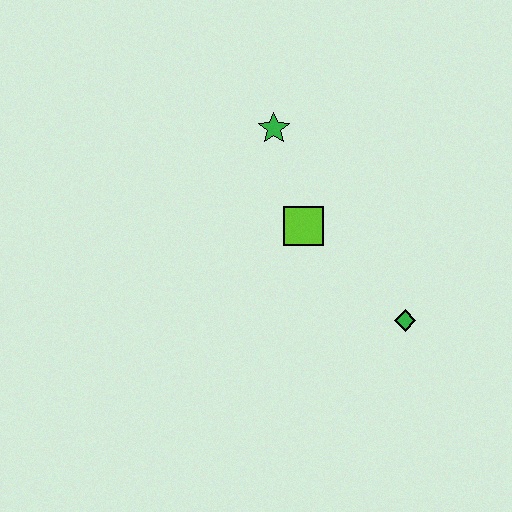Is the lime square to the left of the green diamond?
Yes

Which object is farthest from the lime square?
The green diamond is farthest from the lime square.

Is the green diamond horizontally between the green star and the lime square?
No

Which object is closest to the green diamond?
The lime square is closest to the green diamond.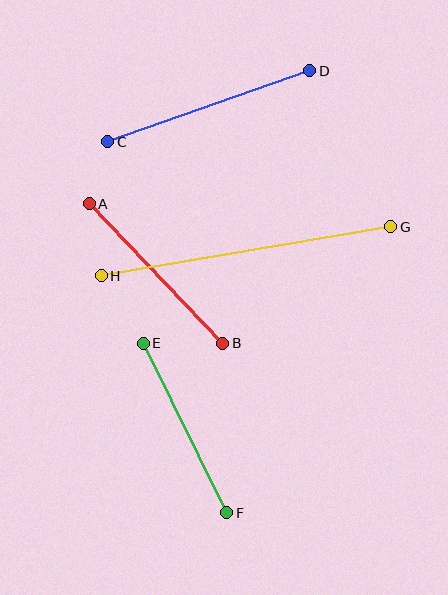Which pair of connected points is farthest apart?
Points G and H are farthest apart.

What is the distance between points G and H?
The distance is approximately 294 pixels.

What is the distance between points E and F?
The distance is approximately 189 pixels.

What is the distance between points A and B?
The distance is approximately 193 pixels.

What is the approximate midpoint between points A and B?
The midpoint is at approximately (156, 273) pixels.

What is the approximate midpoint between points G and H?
The midpoint is at approximately (246, 251) pixels.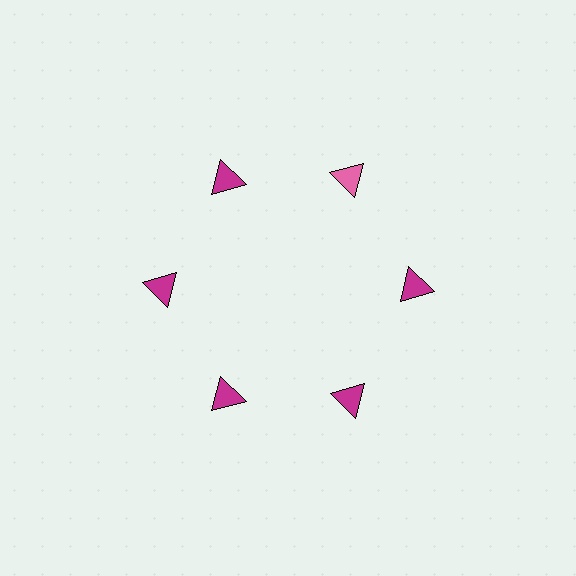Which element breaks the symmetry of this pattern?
The pink triangle at roughly the 1 o'clock position breaks the symmetry. All other shapes are magenta triangles.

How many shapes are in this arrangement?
There are 6 shapes arranged in a ring pattern.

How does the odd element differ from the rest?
It has a different color: pink instead of magenta.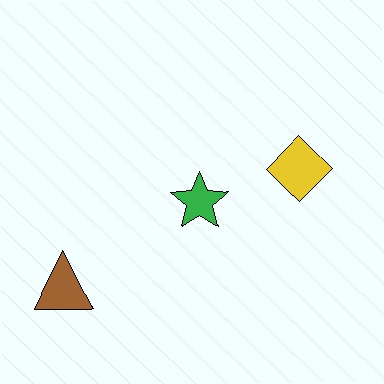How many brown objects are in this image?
There is 1 brown object.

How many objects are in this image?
There are 3 objects.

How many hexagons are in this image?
There are no hexagons.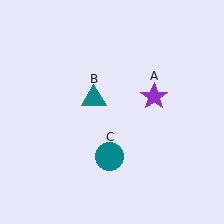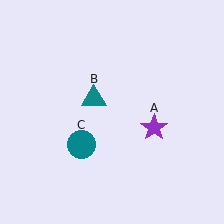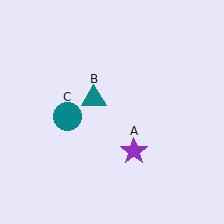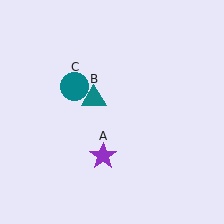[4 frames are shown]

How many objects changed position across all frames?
2 objects changed position: purple star (object A), teal circle (object C).